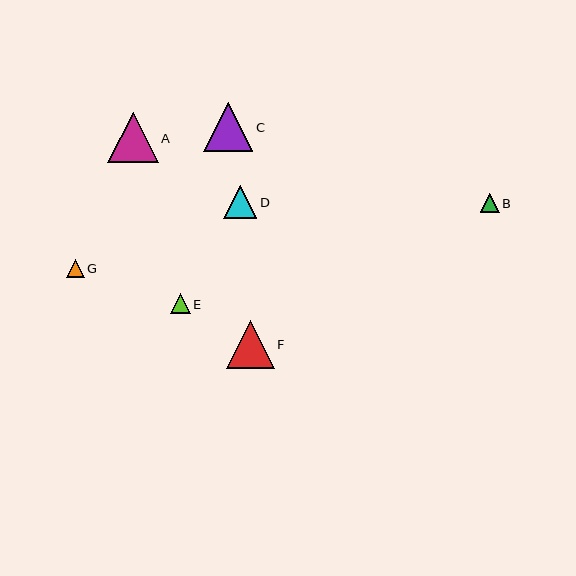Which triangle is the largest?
Triangle A is the largest with a size of approximately 51 pixels.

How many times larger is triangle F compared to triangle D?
Triangle F is approximately 1.5 times the size of triangle D.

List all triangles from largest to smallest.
From largest to smallest: A, C, F, D, E, B, G.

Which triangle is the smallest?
Triangle G is the smallest with a size of approximately 18 pixels.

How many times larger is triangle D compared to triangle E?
Triangle D is approximately 1.7 times the size of triangle E.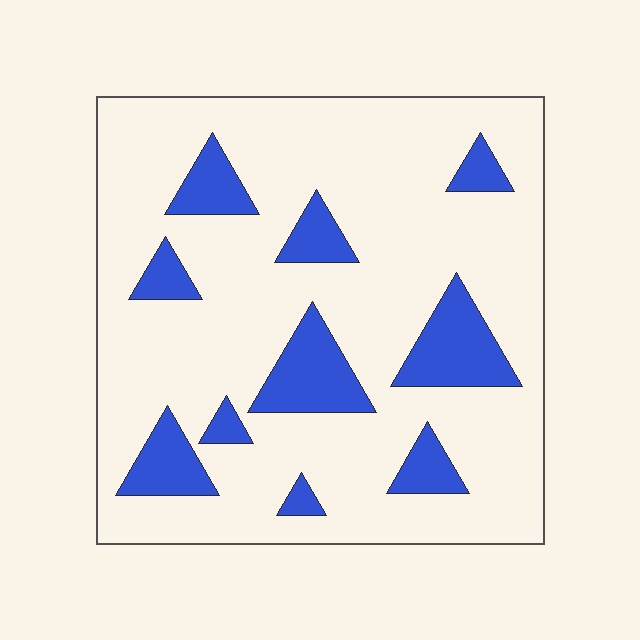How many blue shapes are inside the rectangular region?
10.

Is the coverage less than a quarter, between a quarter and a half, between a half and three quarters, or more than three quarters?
Less than a quarter.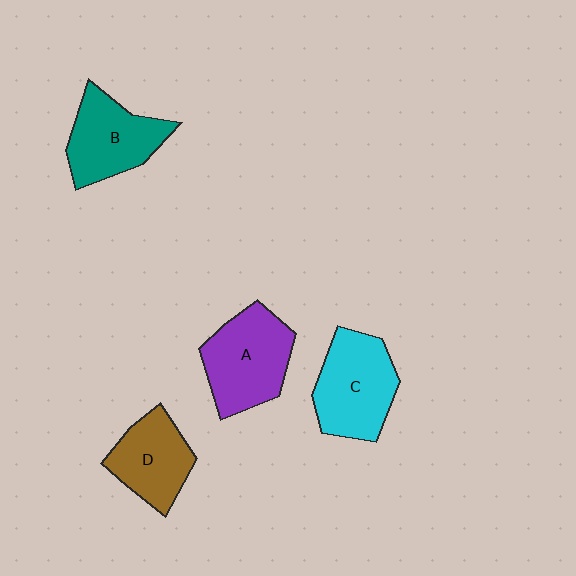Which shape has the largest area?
Shape A (purple).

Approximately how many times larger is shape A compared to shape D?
Approximately 1.3 times.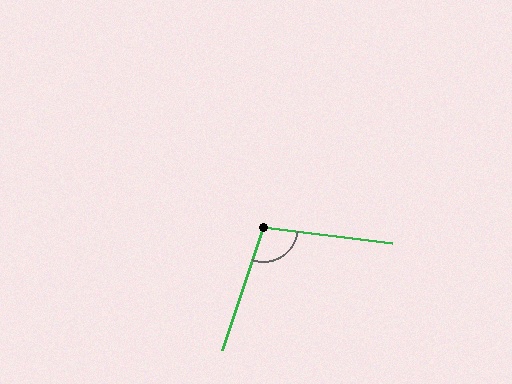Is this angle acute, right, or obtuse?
It is obtuse.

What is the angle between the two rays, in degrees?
Approximately 102 degrees.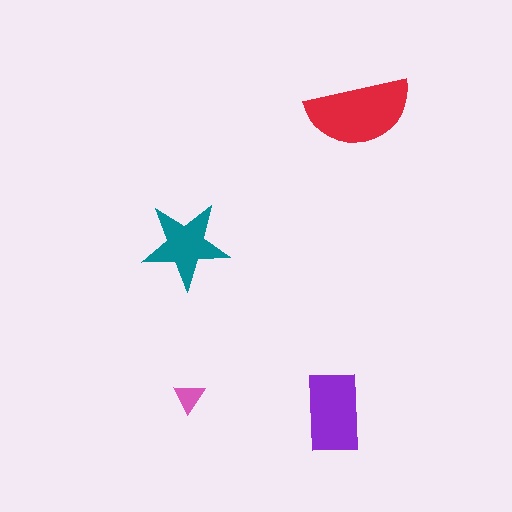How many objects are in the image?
There are 4 objects in the image.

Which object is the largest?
The red semicircle.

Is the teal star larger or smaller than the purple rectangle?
Smaller.